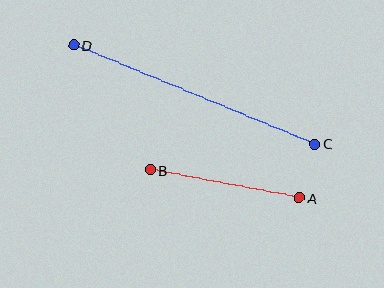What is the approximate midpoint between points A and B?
The midpoint is at approximately (225, 184) pixels.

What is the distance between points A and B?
The distance is approximately 152 pixels.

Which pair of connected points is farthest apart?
Points C and D are farthest apart.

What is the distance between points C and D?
The distance is approximately 261 pixels.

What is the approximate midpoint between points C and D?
The midpoint is at approximately (194, 94) pixels.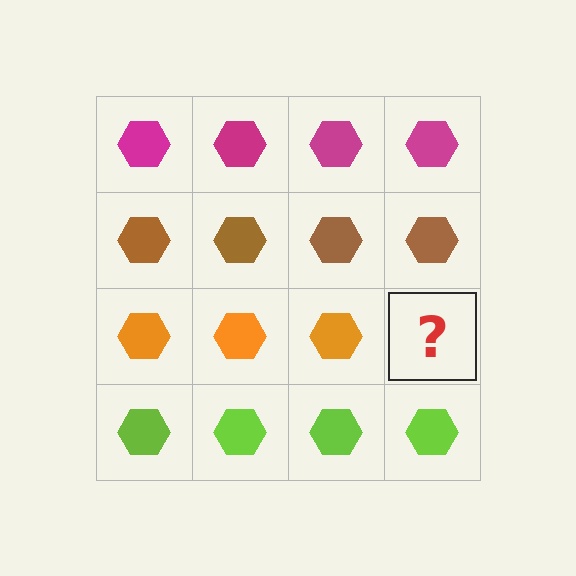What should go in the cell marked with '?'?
The missing cell should contain an orange hexagon.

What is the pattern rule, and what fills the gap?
The rule is that each row has a consistent color. The gap should be filled with an orange hexagon.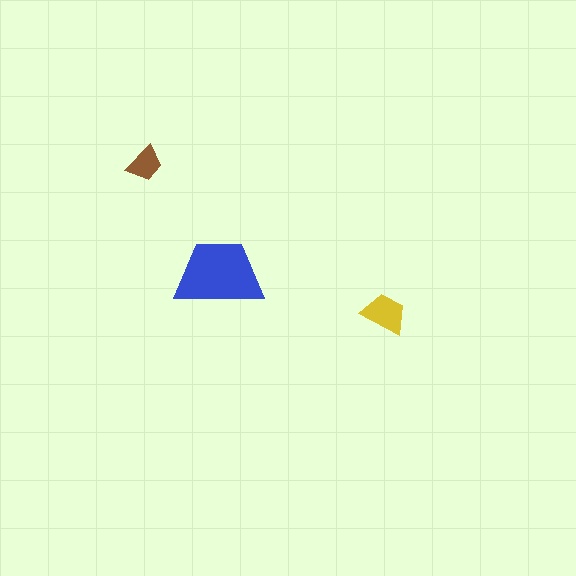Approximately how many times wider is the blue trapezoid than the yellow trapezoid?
About 2 times wider.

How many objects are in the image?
There are 3 objects in the image.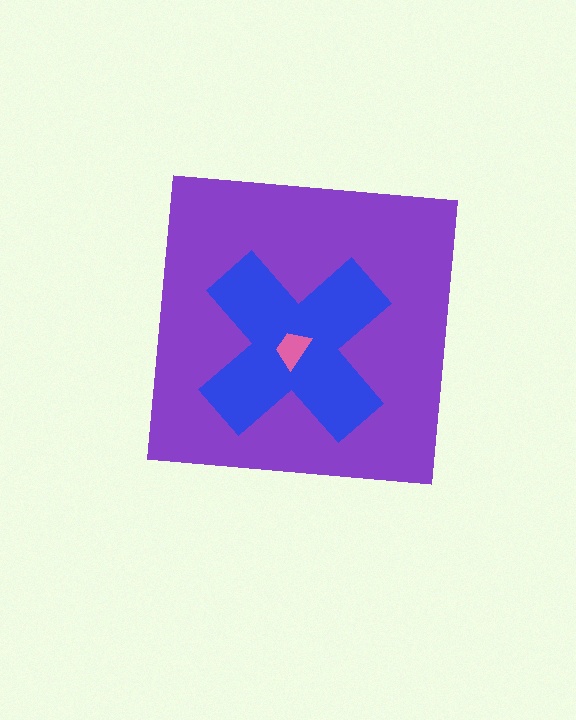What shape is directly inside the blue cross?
The pink trapezoid.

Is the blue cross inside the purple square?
Yes.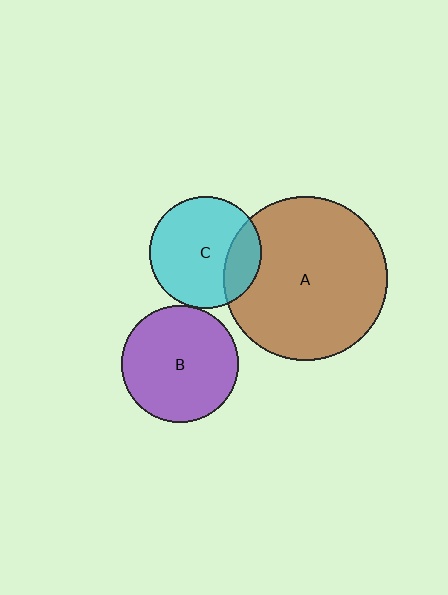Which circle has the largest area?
Circle A (brown).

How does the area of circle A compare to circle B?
Approximately 2.0 times.